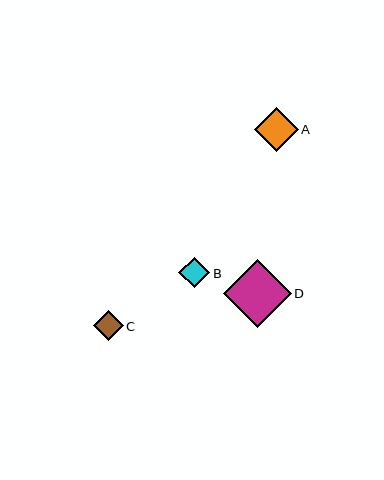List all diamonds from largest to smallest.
From largest to smallest: D, A, B, C.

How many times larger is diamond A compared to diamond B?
Diamond A is approximately 1.4 times the size of diamond B.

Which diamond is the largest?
Diamond D is the largest with a size of approximately 68 pixels.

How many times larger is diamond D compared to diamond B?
Diamond D is approximately 2.2 times the size of diamond B.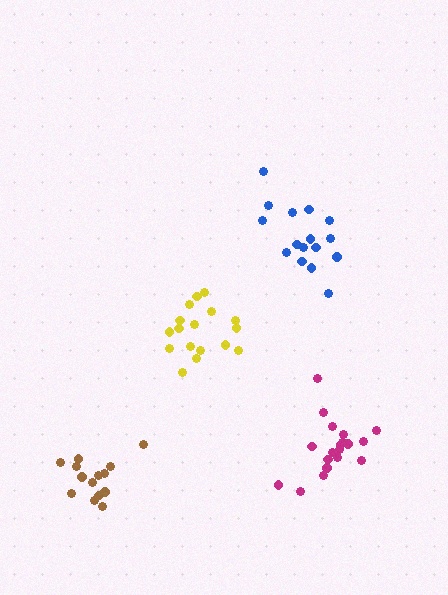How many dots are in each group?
Group 1: 17 dots, Group 2: 16 dots, Group 3: 14 dots, Group 4: 19 dots (66 total).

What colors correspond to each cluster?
The clusters are colored: yellow, blue, brown, magenta.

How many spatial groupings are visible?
There are 4 spatial groupings.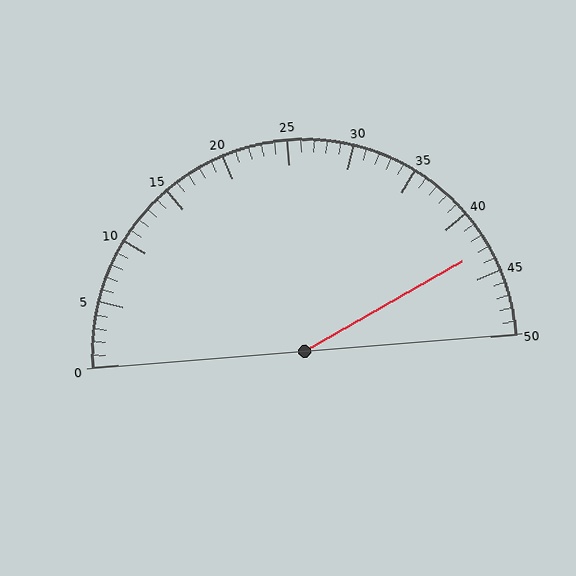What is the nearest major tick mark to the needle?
The nearest major tick mark is 45.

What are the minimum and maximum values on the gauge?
The gauge ranges from 0 to 50.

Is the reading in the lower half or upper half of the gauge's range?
The reading is in the upper half of the range (0 to 50).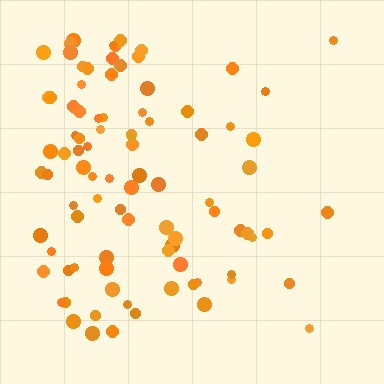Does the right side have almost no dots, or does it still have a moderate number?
Still a moderate number, just noticeably fewer than the left.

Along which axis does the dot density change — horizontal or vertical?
Horizontal.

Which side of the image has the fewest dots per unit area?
The right.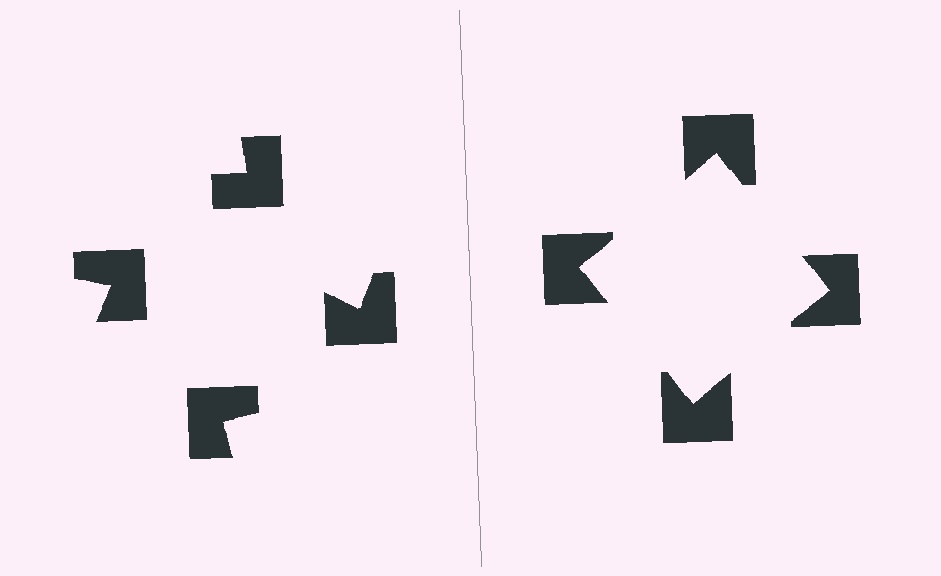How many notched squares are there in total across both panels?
8 — 4 on each side.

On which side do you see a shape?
An illusory square appears on the right side. On the left side the wedge cuts are rotated, so no coherent shape forms.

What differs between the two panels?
The notched squares are positioned identically on both sides; only the wedge orientations differ. On the right they align to a square; on the left they are misaligned.